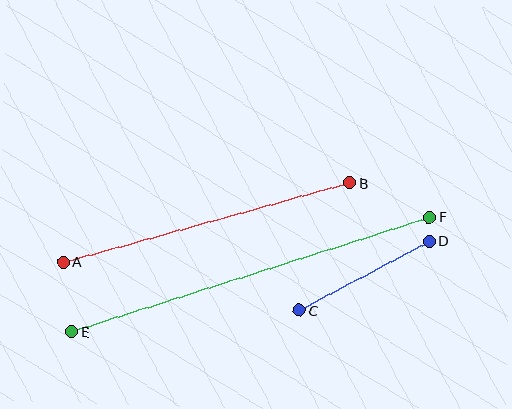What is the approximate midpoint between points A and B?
The midpoint is at approximately (206, 222) pixels.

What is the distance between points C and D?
The distance is approximately 147 pixels.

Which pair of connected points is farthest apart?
Points E and F are farthest apart.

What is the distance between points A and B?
The distance is approximately 297 pixels.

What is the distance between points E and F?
The distance is approximately 376 pixels.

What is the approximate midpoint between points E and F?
The midpoint is at approximately (250, 274) pixels.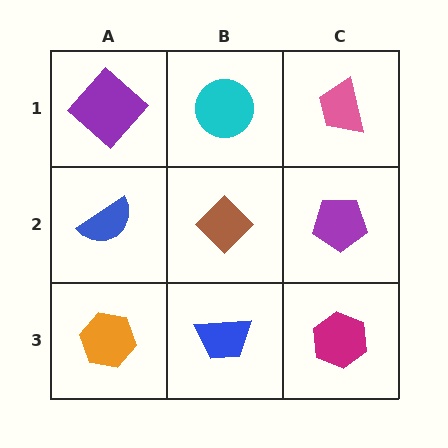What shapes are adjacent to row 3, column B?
A brown diamond (row 2, column B), an orange hexagon (row 3, column A), a magenta hexagon (row 3, column C).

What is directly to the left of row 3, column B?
An orange hexagon.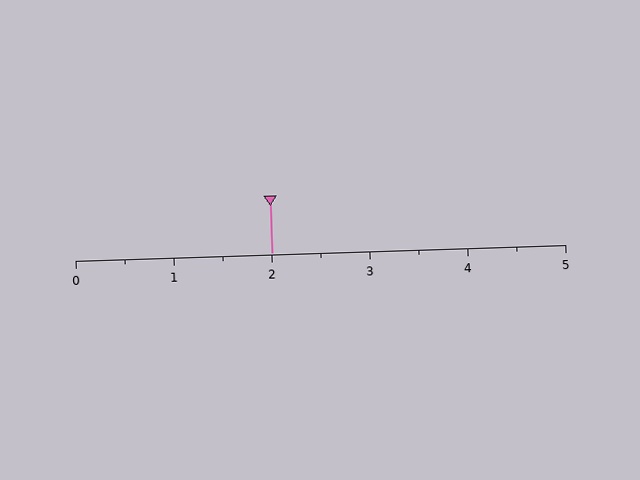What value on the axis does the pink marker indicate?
The marker indicates approximately 2.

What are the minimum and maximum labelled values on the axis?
The axis runs from 0 to 5.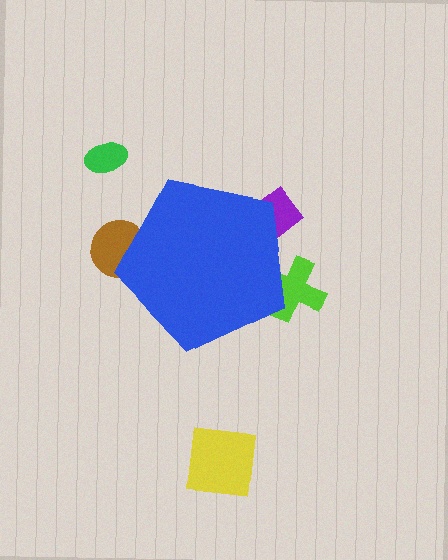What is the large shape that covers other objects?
A blue pentagon.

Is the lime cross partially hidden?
Yes, the lime cross is partially hidden behind the blue pentagon.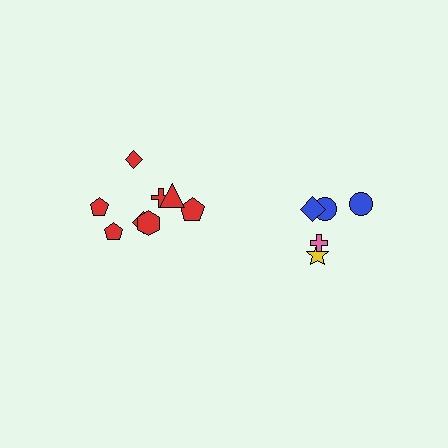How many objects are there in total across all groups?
There are 13 objects.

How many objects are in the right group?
There are 5 objects.